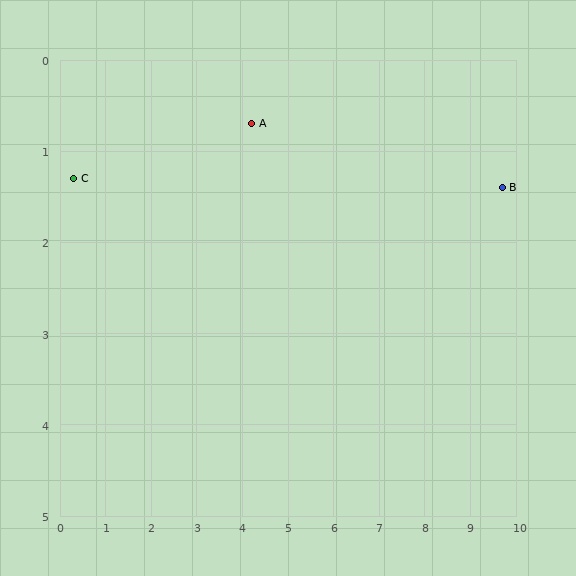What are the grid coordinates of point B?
Point B is at approximately (9.7, 1.4).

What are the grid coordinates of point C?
Point C is at approximately (0.3, 1.3).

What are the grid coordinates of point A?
Point A is at approximately (4.2, 0.7).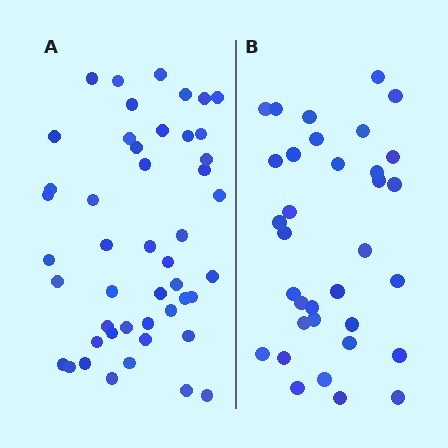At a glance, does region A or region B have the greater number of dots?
Region A (the left region) has more dots.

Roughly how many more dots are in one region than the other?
Region A has approximately 15 more dots than region B.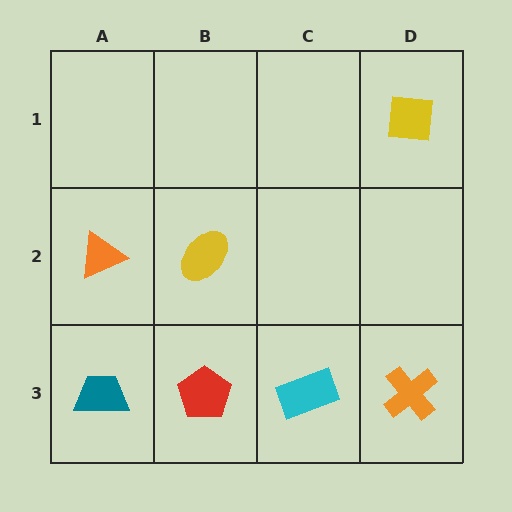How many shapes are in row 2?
2 shapes.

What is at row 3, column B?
A red pentagon.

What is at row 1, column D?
A yellow square.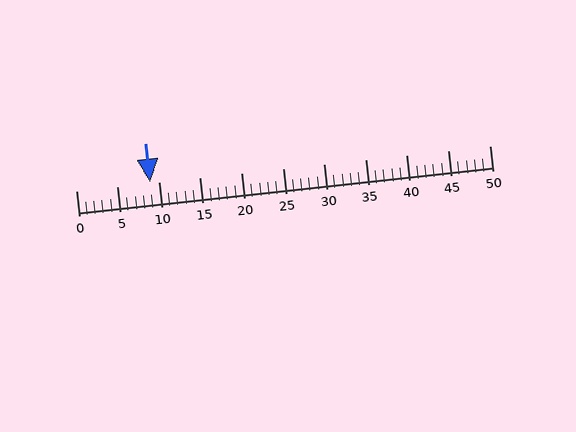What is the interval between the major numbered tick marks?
The major tick marks are spaced 5 units apart.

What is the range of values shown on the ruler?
The ruler shows values from 0 to 50.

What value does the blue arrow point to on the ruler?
The blue arrow points to approximately 9.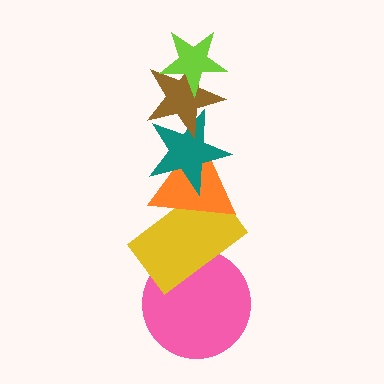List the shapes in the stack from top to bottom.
From top to bottom: the lime star, the brown star, the teal star, the orange triangle, the yellow rectangle, the pink circle.